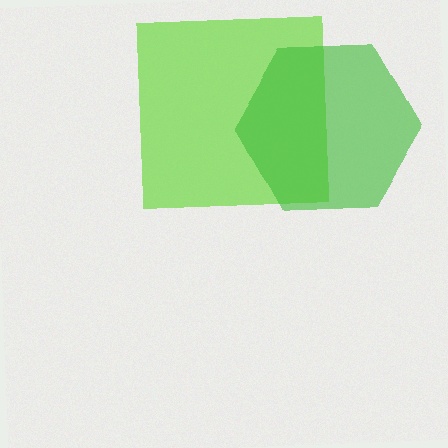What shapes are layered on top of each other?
The layered shapes are: a lime square, a green hexagon.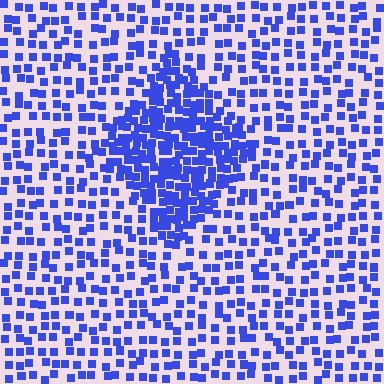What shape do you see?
I see a diamond.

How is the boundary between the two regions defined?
The boundary is defined by a change in element density (approximately 2.2x ratio). All elements are the same color, size, and shape.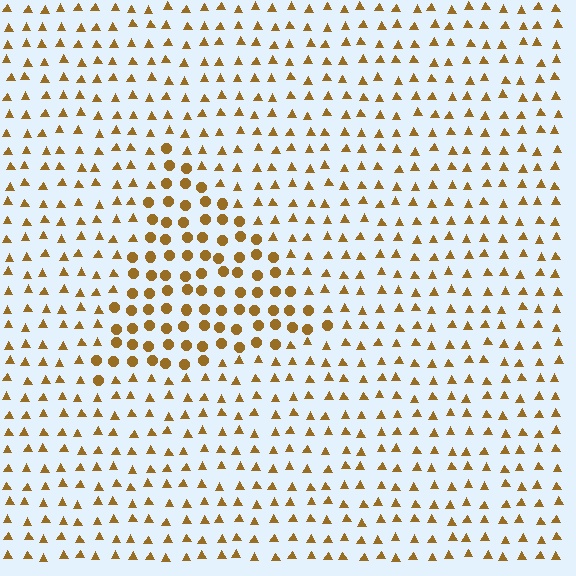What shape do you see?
I see a triangle.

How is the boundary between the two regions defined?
The boundary is defined by a change in element shape: circles inside vs. triangles outside. All elements share the same color and spacing.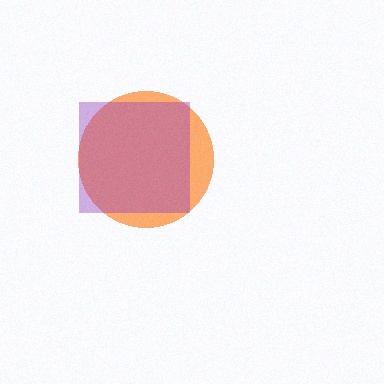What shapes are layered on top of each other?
The layered shapes are: an orange circle, a purple square.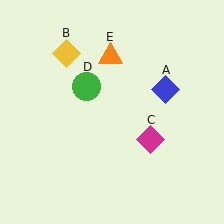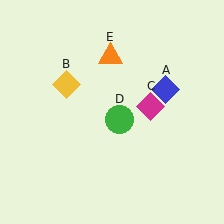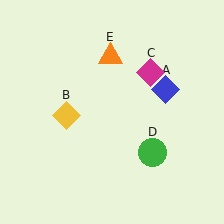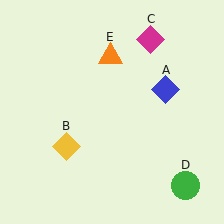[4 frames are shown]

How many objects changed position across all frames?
3 objects changed position: yellow diamond (object B), magenta diamond (object C), green circle (object D).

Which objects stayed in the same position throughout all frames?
Blue diamond (object A) and orange triangle (object E) remained stationary.